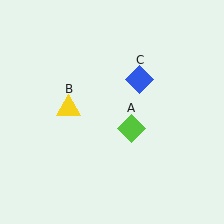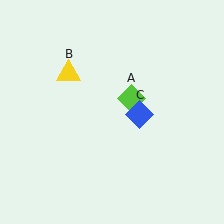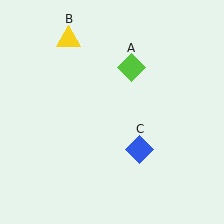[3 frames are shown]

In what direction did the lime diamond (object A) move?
The lime diamond (object A) moved up.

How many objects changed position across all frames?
3 objects changed position: lime diamond (object A), yellow triangle (object B), blue diamond (object C).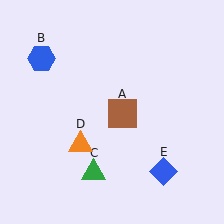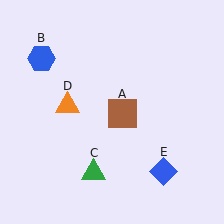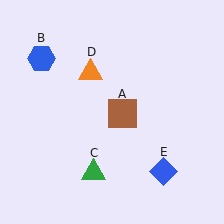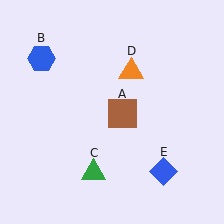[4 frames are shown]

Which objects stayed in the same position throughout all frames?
Brown square (object A) and blue hexagon (object B) and green triangle (object C) and blue diamond (object E) remained stationary.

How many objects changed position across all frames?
1 object changed position: orange triangle (object D).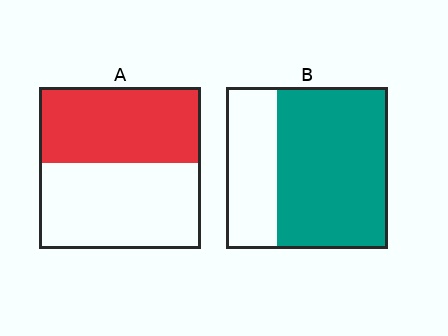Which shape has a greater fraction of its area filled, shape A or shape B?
Shape B.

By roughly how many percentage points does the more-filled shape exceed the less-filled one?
By roughly 20 percentage points (B over A).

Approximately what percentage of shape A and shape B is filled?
A is approximately 45% and B is approximately 70%.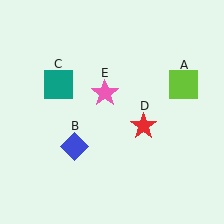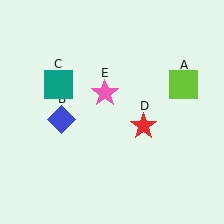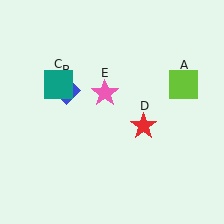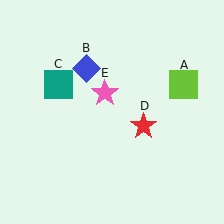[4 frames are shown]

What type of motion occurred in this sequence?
The blue diamond (object B) rotated clockwise around the center of the scene.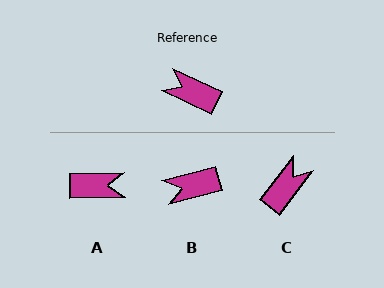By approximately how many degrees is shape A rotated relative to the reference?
Approximately 154 degrees clockwise.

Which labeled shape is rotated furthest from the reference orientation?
A, about 154 degrees away.